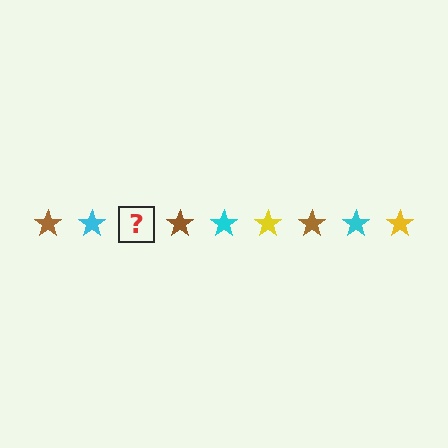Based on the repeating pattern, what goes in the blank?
The blank should be a yellow star.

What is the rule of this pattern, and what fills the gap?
The rule is that the pattern cycles through brown, cyan, yellow stars. The gap should be filled with a yellow star.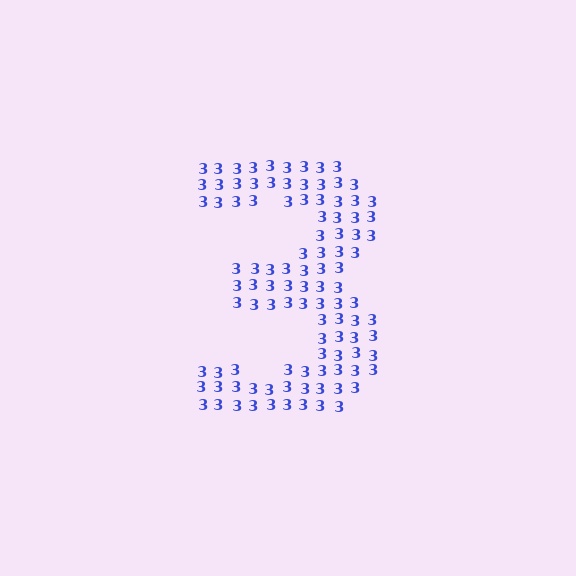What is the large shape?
The large shape is the digit 3.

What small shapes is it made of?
It is made of small digit 3's.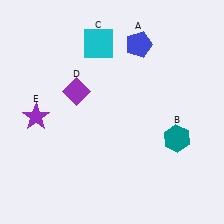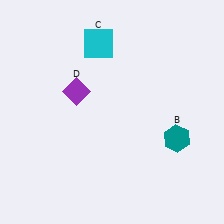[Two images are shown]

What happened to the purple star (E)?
The purple star (E) was removed in Image 2. It was in the bottom-left area of Image 1.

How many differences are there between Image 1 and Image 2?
There are 2 differences between the two images.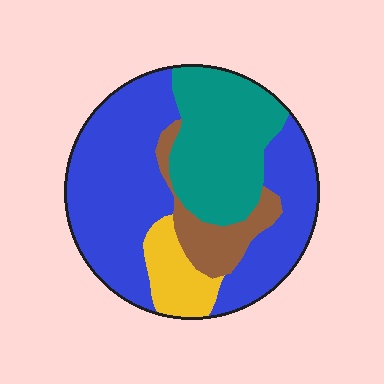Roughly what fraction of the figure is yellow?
Yellow covers 9% of the figure.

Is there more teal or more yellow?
Teal.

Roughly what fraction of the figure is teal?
Teal takes up between a sixth and a third of the figure.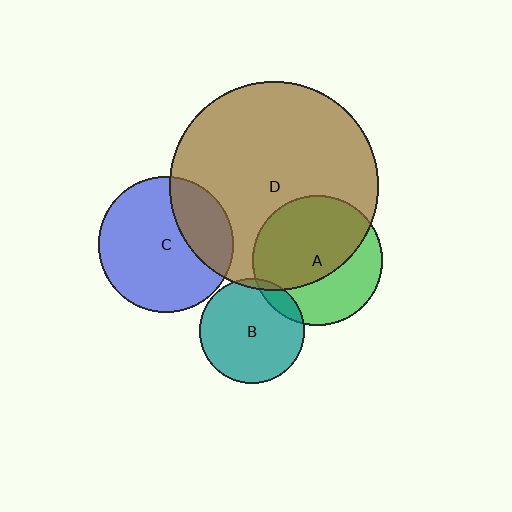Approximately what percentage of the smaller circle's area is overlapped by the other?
Approximately 60%.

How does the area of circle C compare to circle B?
Approximately 1.7 times.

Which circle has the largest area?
Circle D (brown).